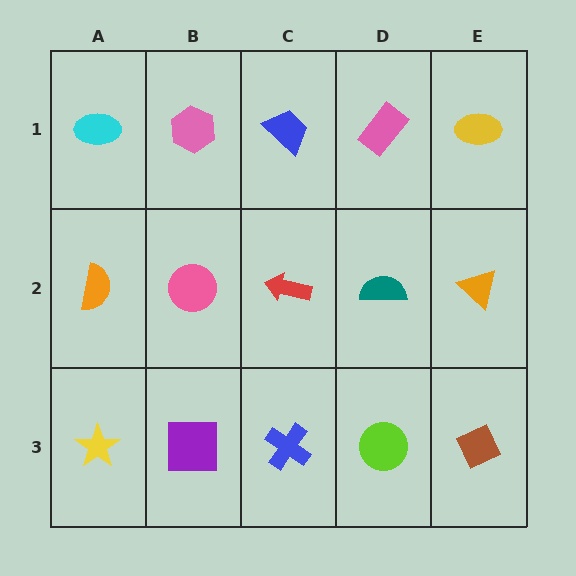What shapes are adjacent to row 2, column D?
A pink rectangle (row 1, column D), a lime circle (row 3, column D), a red arrow (row 2, column C), an orange triangle (row 2, column E).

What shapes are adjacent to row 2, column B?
A pink hexagon (row 1, column B), a purple square (row 3, column B), an orange semicircle (row 2, column A), a red arrow (row 2, column C).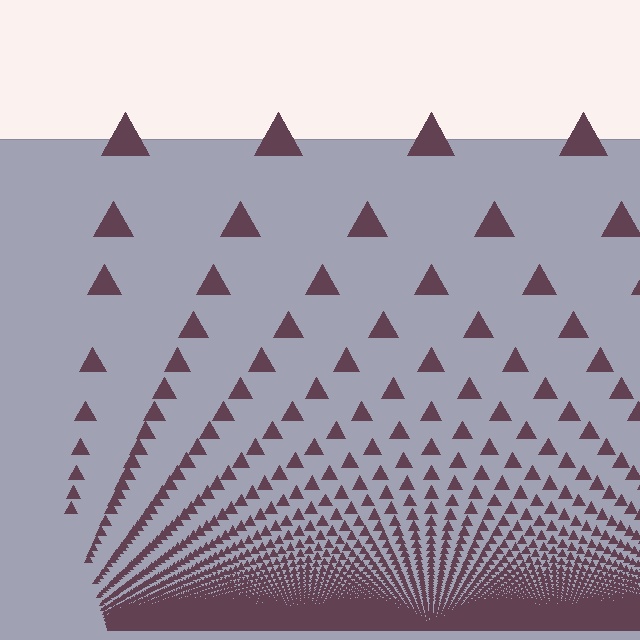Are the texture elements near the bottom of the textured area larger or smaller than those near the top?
Smaller. The gradient is inverted — elements near the bottom are smaller and denser.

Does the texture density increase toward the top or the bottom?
Density increases toward the bottom.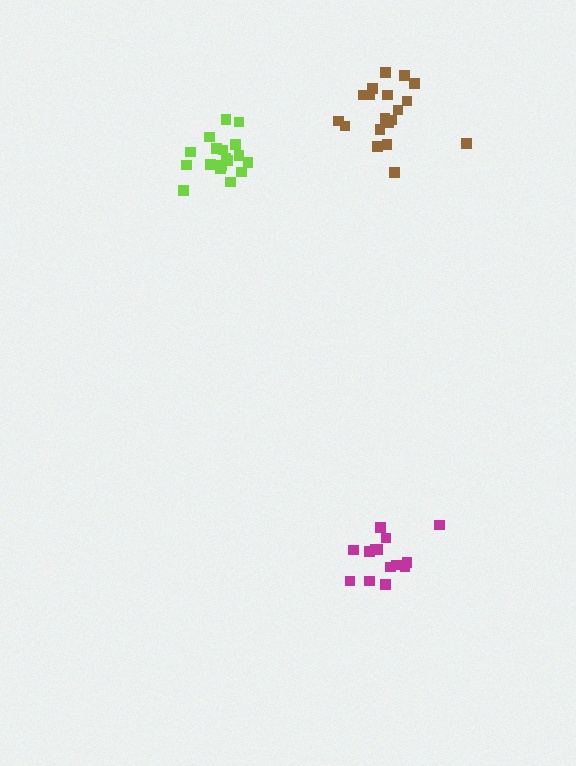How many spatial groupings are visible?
There are 3 spatial groupings.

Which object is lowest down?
The magenta cluster is bottommost.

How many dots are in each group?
Group 1: 18 dots, Group 2: 14 dots, Group 3: 19 dots (51 total).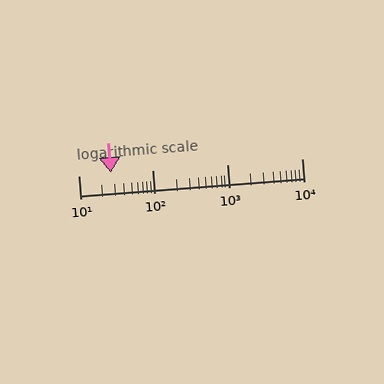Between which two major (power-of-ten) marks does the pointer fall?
The pointer is between 10 and 100.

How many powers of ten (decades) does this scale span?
The scale spans 3 decades, from 10 to 10000.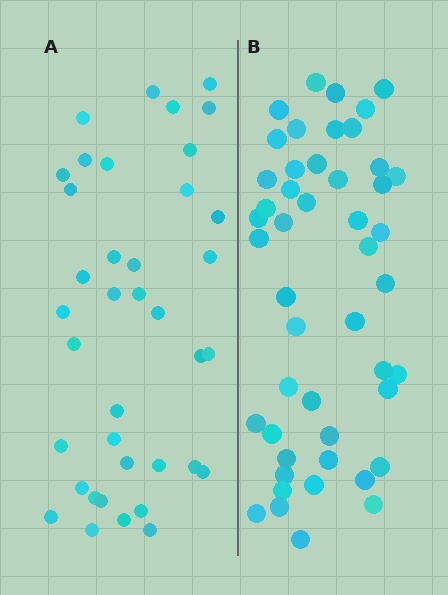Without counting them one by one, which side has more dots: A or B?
Region B (the right region) has more dots.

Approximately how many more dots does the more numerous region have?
Region B has roughly 10 or so more dots than region A.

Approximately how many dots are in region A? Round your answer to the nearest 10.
About 40 dots. (The exact count is 38, which rounds to 40.)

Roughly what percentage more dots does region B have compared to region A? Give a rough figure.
About 25% more.